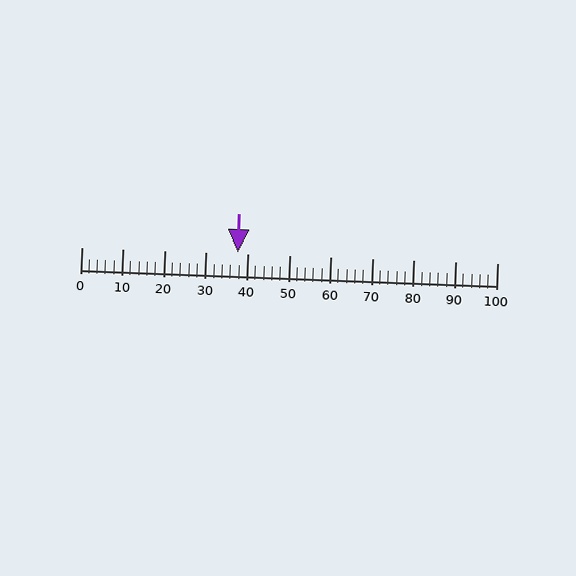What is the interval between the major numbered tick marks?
The major tick marks are spaced 10 units apart.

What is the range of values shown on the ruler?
The ruler shows values from 0 to 100.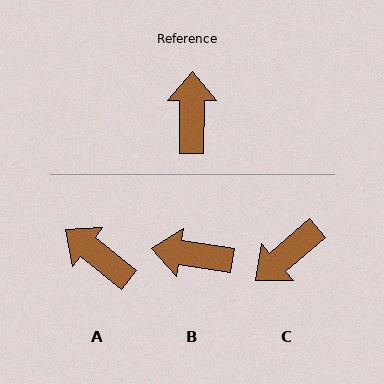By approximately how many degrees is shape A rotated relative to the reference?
Approximately 52 degrees counter-clockwise.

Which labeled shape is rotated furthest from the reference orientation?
C, about 131 degrees away.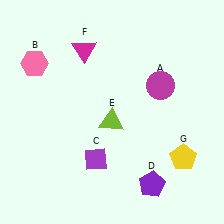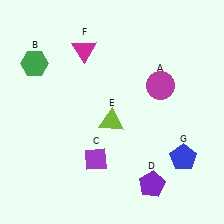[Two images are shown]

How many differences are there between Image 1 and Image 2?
There are 2 differences between the two images.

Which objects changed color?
B changed from pink to green. G changed from yellow to blue.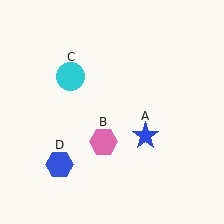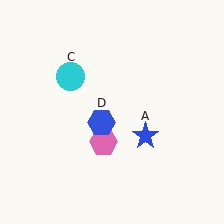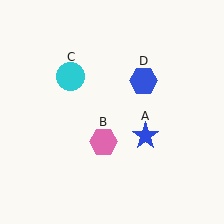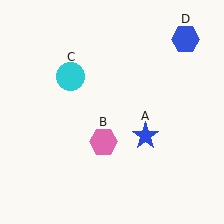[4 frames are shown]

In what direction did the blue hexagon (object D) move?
The blue hexagon (object D) moved up and to the right.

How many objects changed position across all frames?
1 object changed position: blue hexagon (object D).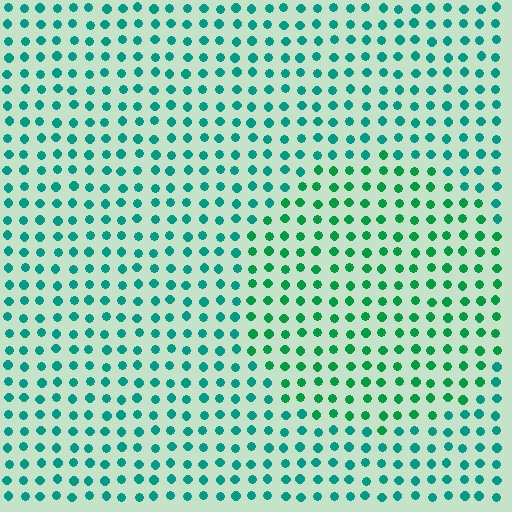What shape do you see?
I see a circle.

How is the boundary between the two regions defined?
The boundary is defined purely by a slight shift in hue (about 28 degrees). Spacing, size, and orientation are identical on both sides.